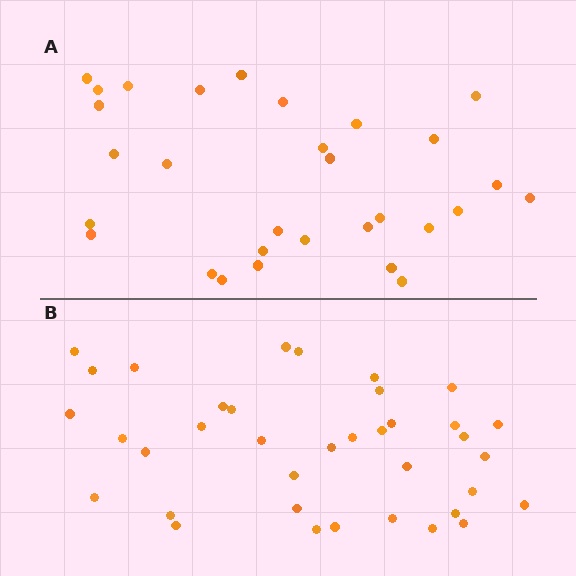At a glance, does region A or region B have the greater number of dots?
Region B (the bottom region) has more dots.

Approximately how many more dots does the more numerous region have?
Region B has roughly 8 or so more dots than region A.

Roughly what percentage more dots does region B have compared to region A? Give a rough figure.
About 25% more.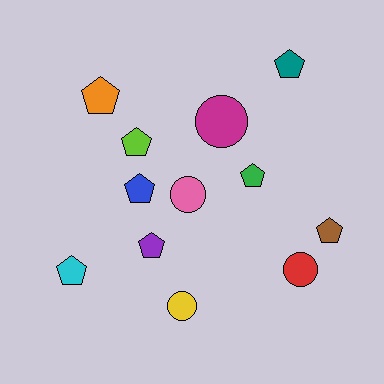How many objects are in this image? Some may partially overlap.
There are 12 objects.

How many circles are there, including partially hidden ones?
There are 4 circles.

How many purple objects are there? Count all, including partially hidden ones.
There is 1 purple object.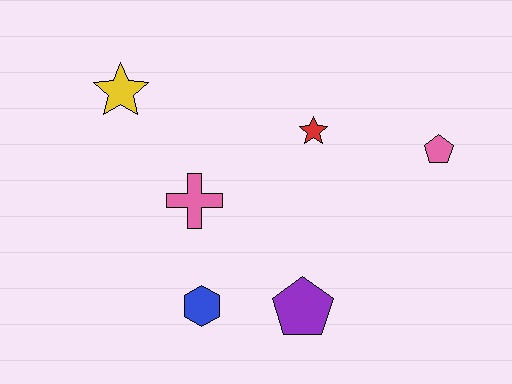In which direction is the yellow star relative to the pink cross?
The yellow star is above the pink cross.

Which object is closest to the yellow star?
The pink cross is closest to the yellow star.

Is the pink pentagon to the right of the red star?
Yes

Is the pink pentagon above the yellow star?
No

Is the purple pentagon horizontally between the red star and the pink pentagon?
No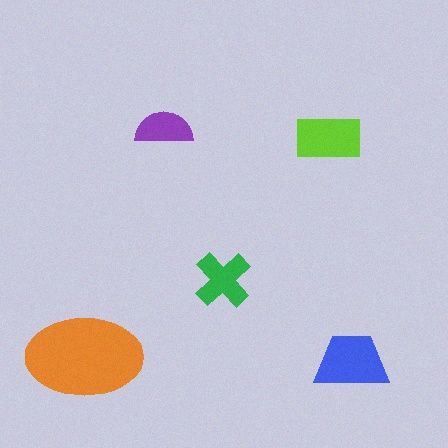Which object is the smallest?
The purple semicircle.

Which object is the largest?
The orange ellipse.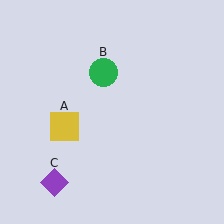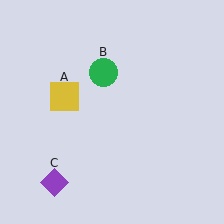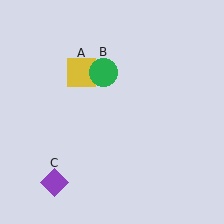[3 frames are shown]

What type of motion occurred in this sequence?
The yellow square (object A) rotated clockwise around the center of the scene.